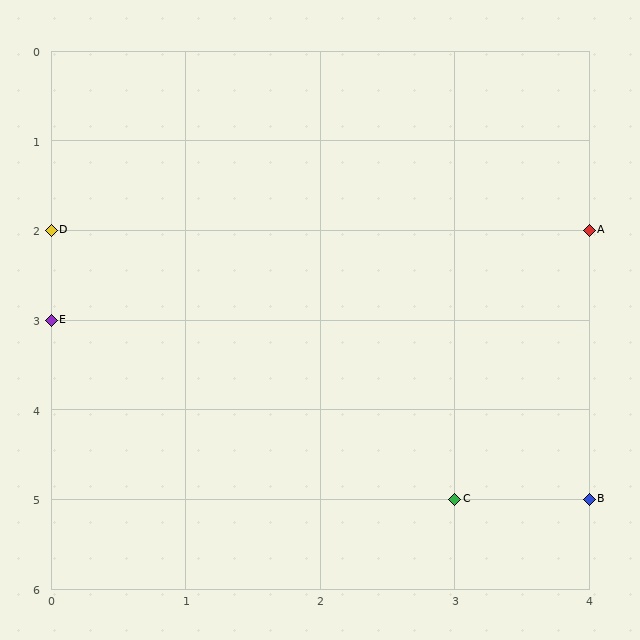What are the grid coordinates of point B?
Point B is at grid coordinates (4, 5).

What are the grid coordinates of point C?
Point C is at grid coordinates (3, 5).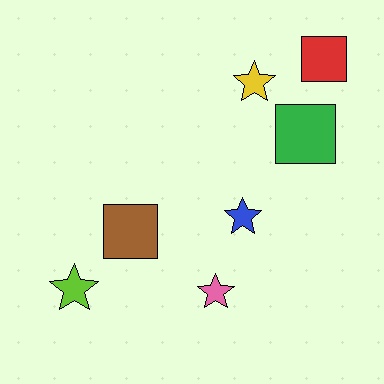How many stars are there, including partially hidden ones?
There are 4 stars.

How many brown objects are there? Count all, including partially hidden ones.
There is 1 brown object.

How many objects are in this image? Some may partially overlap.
There are 7 objects.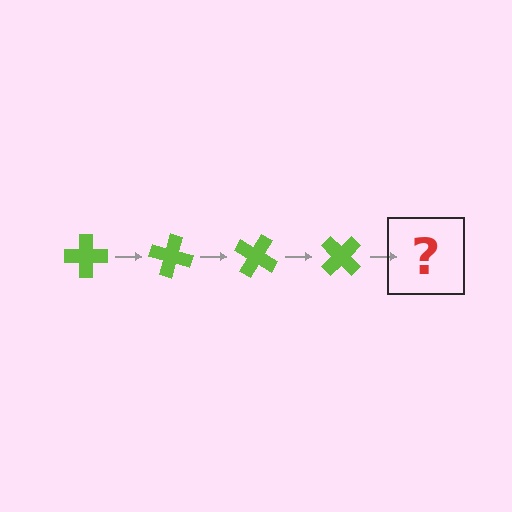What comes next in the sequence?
The next element should be a lime cross rotated 60 degrees.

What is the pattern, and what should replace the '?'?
The pattern is that the cross rotates 15 degrees each step. The '?' should be a lime cross rotated 60 degrees.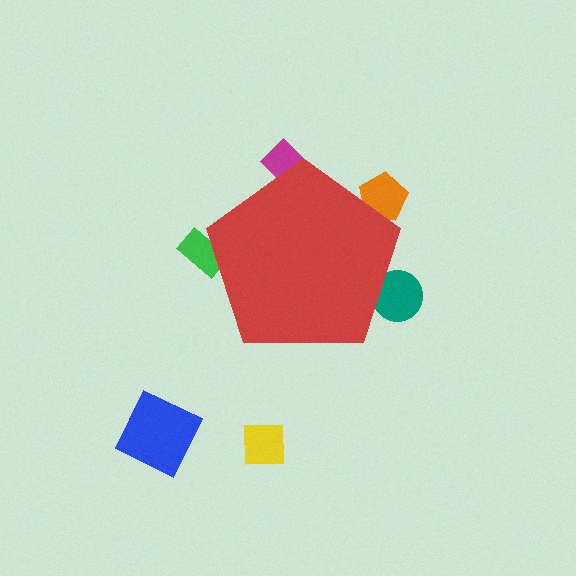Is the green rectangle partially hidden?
Yes, the green rectangle is partially hidden behind the red pentagon.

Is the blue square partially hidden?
No, the blue square is fully visible.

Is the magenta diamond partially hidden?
Yes, the magenta diamond is partially hidden behind the red pentagon.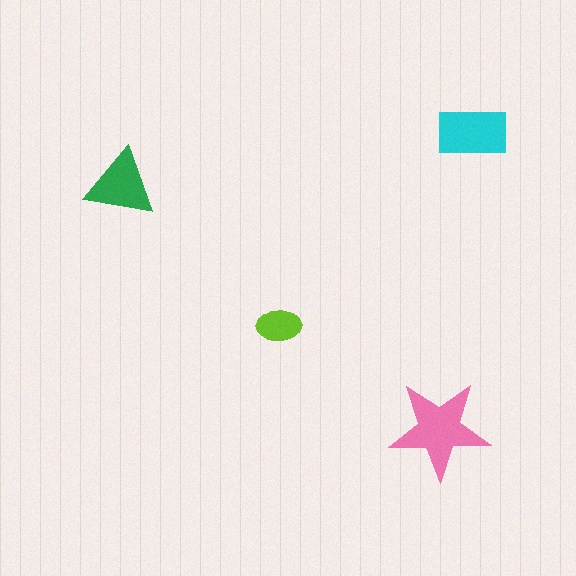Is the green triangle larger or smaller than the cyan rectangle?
Smaller.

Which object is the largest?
The pink star.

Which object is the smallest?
The lime ellipse.